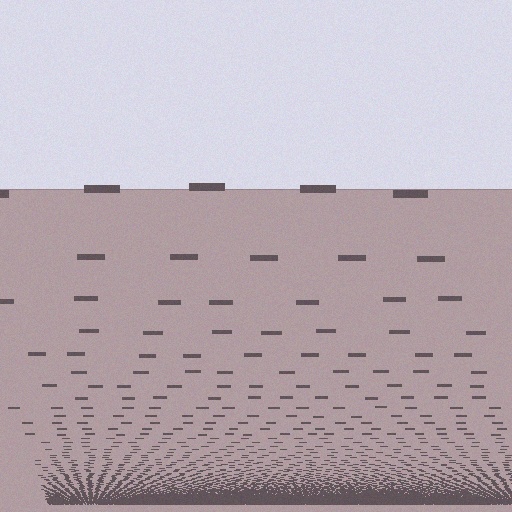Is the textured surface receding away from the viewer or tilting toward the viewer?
The surface appears to tilt toward the viewer. Texture elements get larger and sparser toward the top.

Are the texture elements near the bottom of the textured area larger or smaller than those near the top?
Smaller. The gradient is inverted — elements near the bottom are smaller and denser.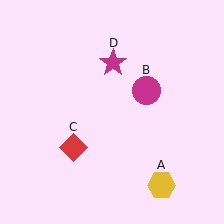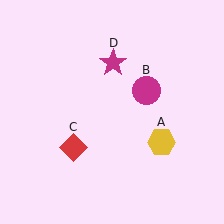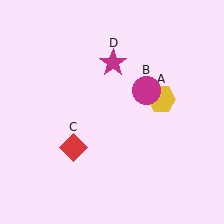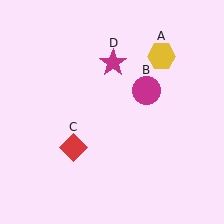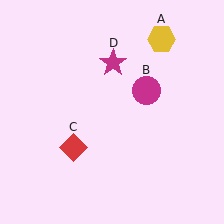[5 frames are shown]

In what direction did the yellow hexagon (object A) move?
The yellow hexagon (object A) moved up.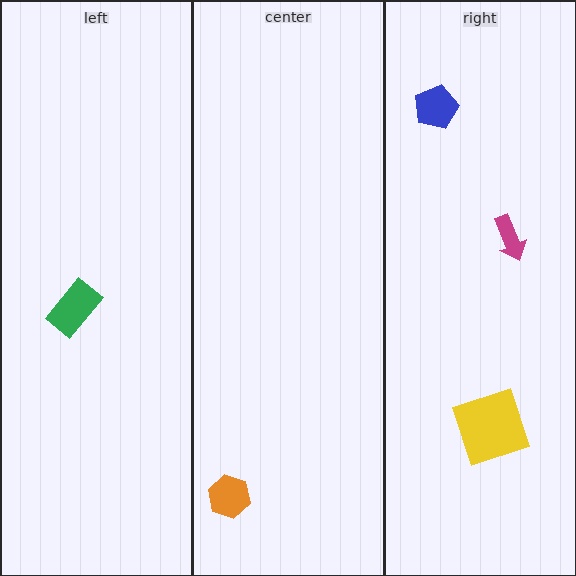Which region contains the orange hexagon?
The center region.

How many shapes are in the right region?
3.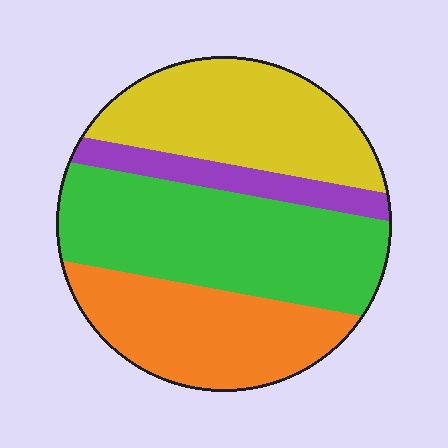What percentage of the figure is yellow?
Yellow covers around 30% of the figure.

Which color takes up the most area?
Green, at roughly 35%.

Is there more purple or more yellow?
Yellow.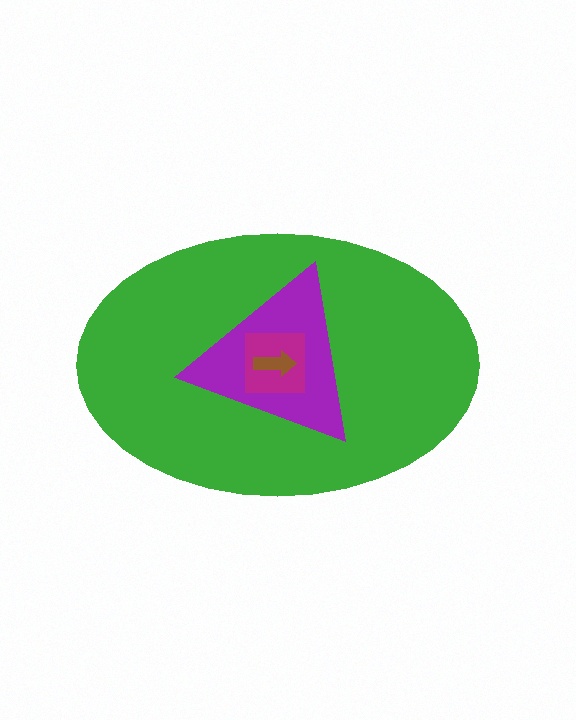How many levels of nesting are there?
4.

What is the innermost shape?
The brown arrow.